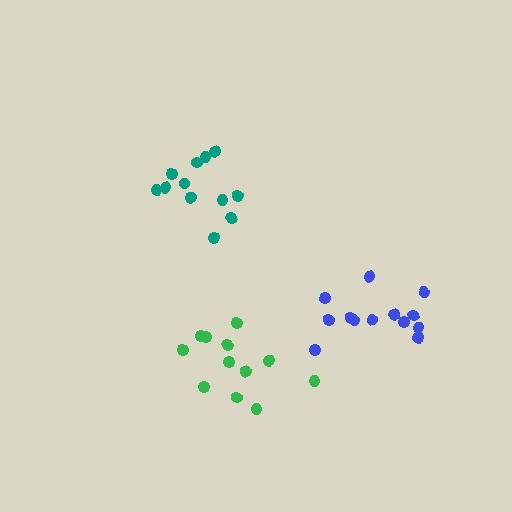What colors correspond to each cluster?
The clusters are colored: green, blue, teal.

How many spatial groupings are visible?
There are 3 spatial groupings.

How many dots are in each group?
Group 1: 12 dots, Group 2: 13 dots, Group 3: 12 dots (37 total).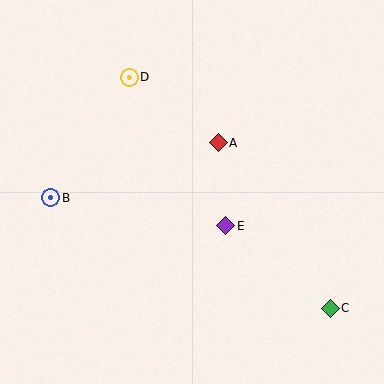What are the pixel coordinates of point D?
Point D is at (129, 77).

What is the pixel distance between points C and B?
The distance between C and B is 301 pixels.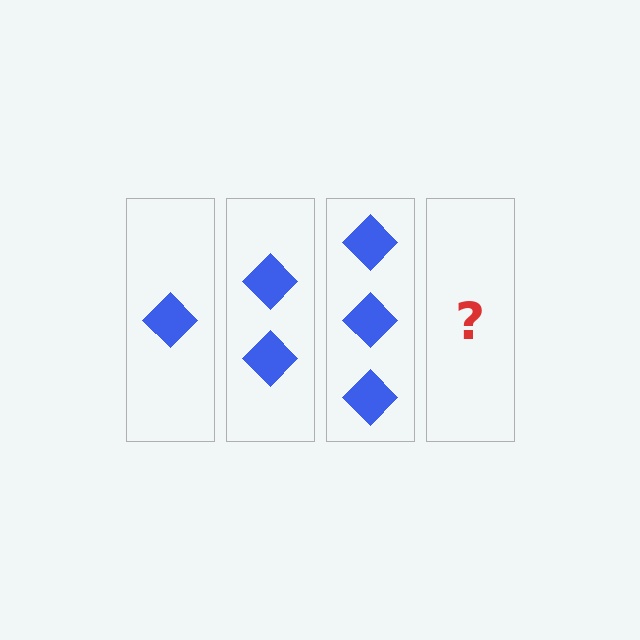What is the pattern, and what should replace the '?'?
The pattern is that each step adds one more diamond. The '?' should be 4 diamonds.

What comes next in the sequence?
The next element should be 4 diamonds.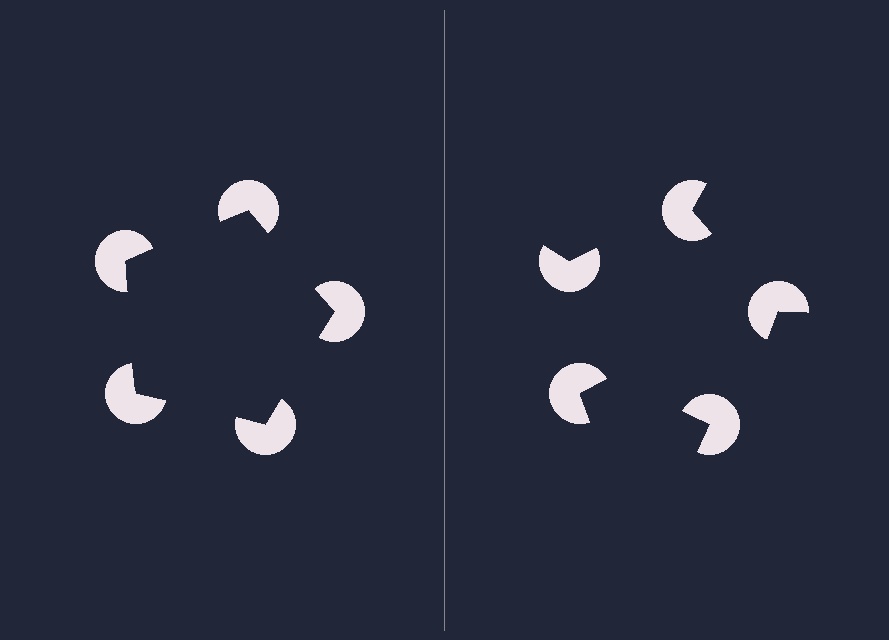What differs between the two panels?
The pac-man discs are positioned identically on both sides; only the wedge orientations differ. On the left they align to a pentagon; on the right they are misaligned.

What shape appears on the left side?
An illusory pentagon.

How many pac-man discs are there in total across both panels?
10 — 5 on each side.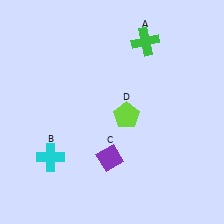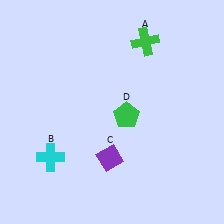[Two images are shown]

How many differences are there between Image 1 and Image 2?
There is 1 difference between the two images.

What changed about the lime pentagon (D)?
In Image 1, D is lime. In Image 2, it changed to green.